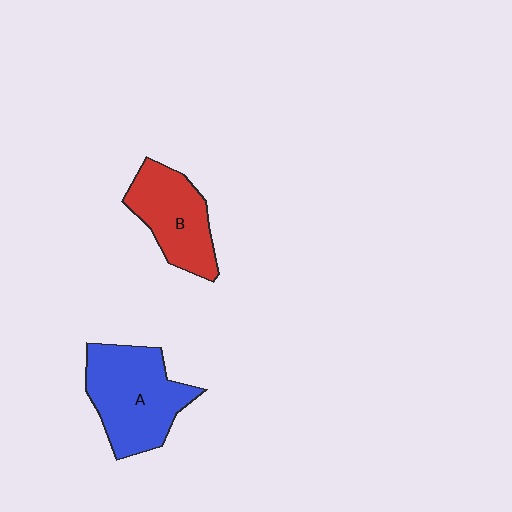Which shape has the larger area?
Shape A (blue).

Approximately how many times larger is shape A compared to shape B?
Approximately 1.3 times.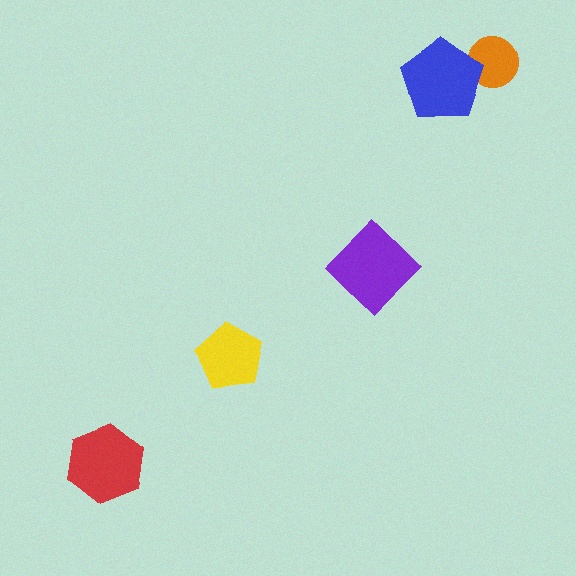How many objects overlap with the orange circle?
1 object overlaps with the orange circle.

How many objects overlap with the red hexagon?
0 objects overlap with the red hexagon.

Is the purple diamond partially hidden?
No, no other shape covers it.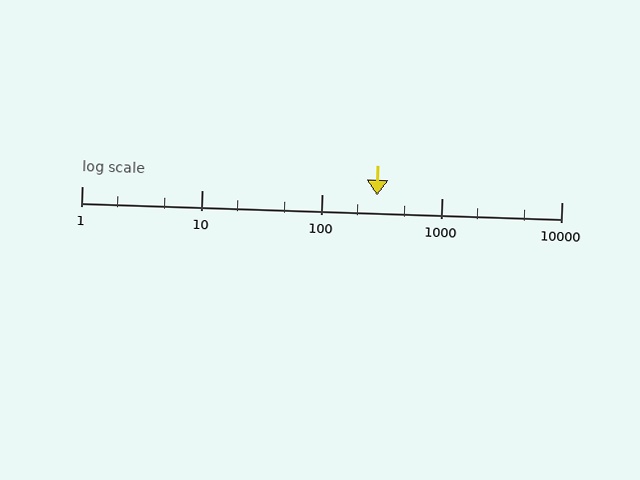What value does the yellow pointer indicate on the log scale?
The pointer indicates approximately 290.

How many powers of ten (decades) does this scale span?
The scale spans 4 decades, from 1 to 10000.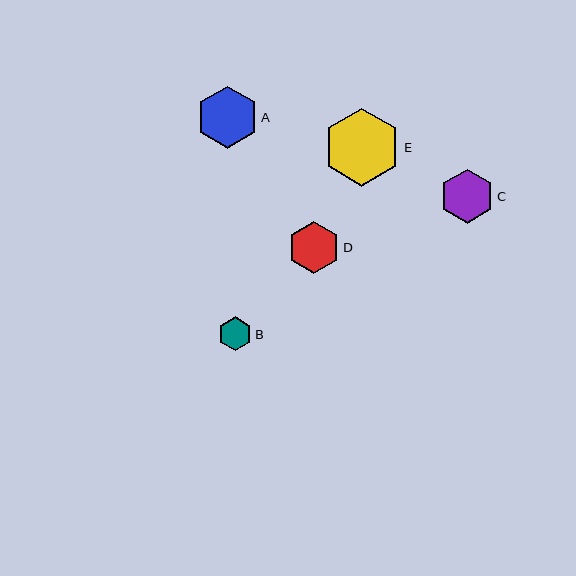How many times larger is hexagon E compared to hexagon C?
Hexagon E is approximately 1.4 times the size of hexagon C.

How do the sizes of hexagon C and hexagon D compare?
Hexagon C and hexagon D are approximately the same size.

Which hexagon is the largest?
Hexagon E is the largest with a size of approximately 78 pixels.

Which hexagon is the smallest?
Hexagon B is the smallest with a size of approximately 34 pixels.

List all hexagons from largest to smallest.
From largest to smallest: E, A, C, D, B.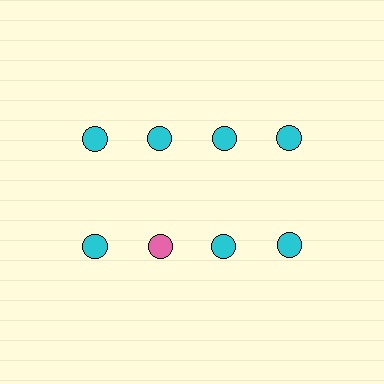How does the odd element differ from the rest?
It has a different color: pink instead of cyan.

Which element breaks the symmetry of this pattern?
The pink circle in the second row, second from left column breaks the symmetry. All other shapes are cyan circles.